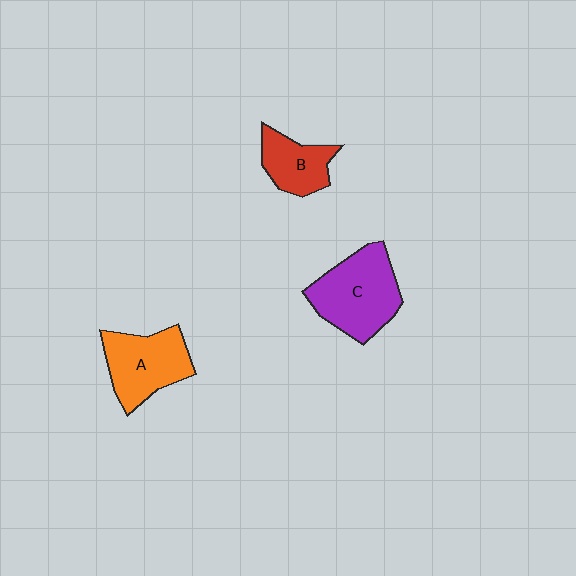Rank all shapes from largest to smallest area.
From largest to smallest: C (purple), A (orange), B (red).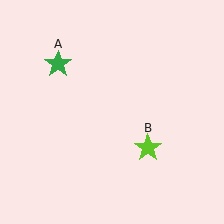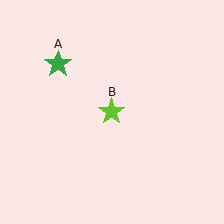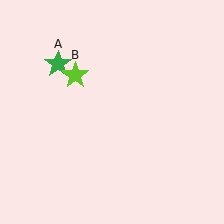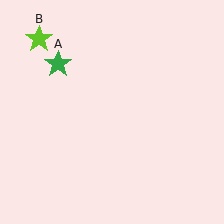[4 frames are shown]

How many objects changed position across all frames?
1 object changed position: lime star (object B).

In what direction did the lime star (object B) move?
The lime star (object B) moved up and to the left.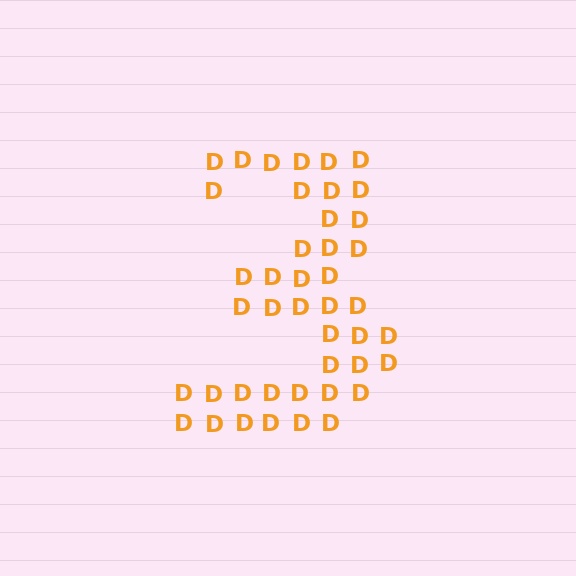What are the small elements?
The small elements are letter D's.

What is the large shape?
The large shape is the digit 3.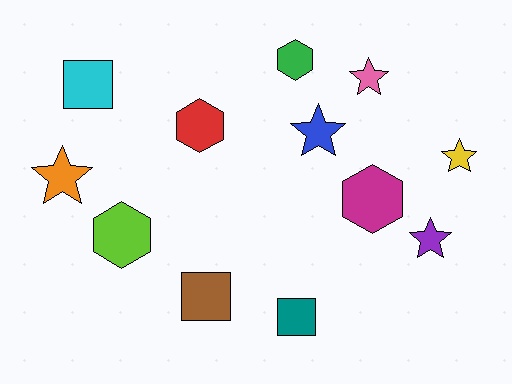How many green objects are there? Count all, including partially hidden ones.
There is 1 green object.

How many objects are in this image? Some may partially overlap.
There are 12 objects.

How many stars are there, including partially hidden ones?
There are 5 stars.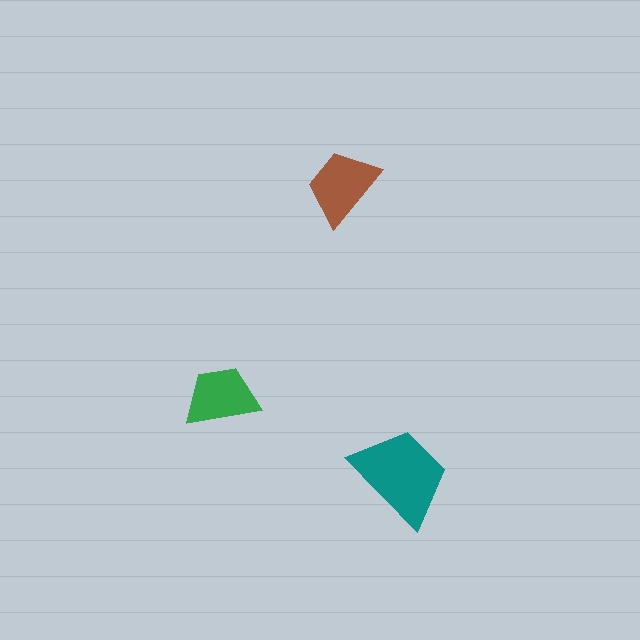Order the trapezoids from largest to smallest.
the teal one, the brown one, the green one.